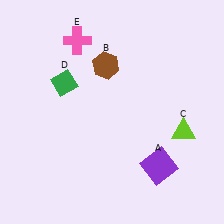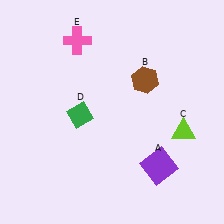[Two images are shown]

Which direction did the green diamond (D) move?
The green diamond (D) moved down.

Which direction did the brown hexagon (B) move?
The brown hexagon (B) moved right.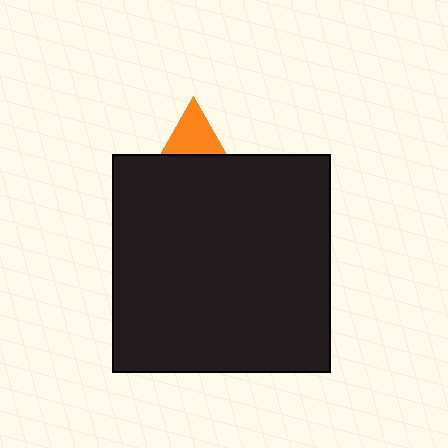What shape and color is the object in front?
The object in front is a black square.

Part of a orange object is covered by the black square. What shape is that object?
It is a triangle.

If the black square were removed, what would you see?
You would see the complete orange triangle.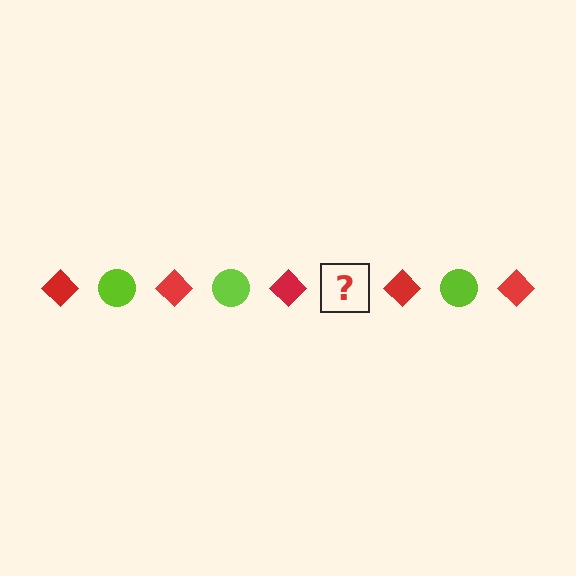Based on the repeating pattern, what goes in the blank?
The blank should be a lime circle.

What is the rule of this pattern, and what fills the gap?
The rule is that the pattern alternates between red diamond and lime circle. The gap should be filled with a lime circle.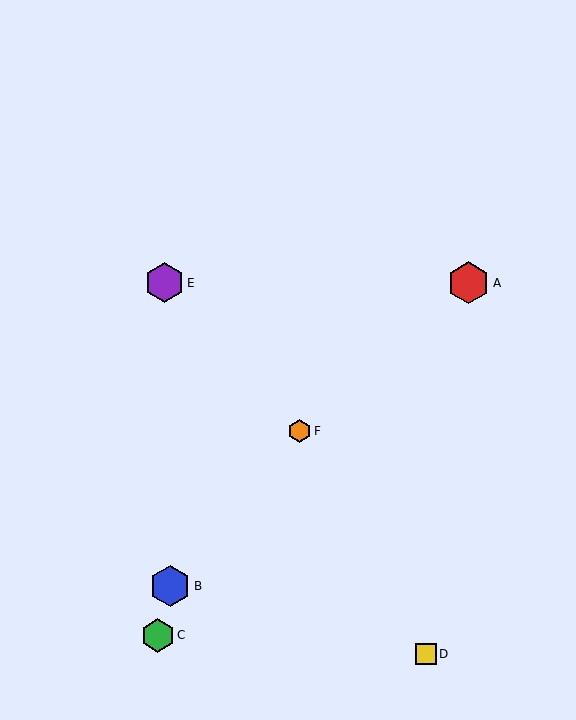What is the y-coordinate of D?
Object D is at y≈654.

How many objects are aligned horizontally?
2 objects (A, E) are aligned horizontally.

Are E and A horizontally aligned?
Yes, both are at y≈283.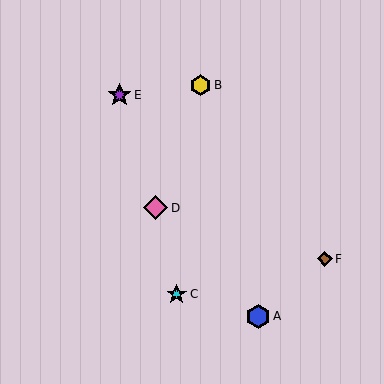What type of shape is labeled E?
Shape E is a purple star.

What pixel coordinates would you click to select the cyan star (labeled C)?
Click at (177, 294) to select the cyan star C.